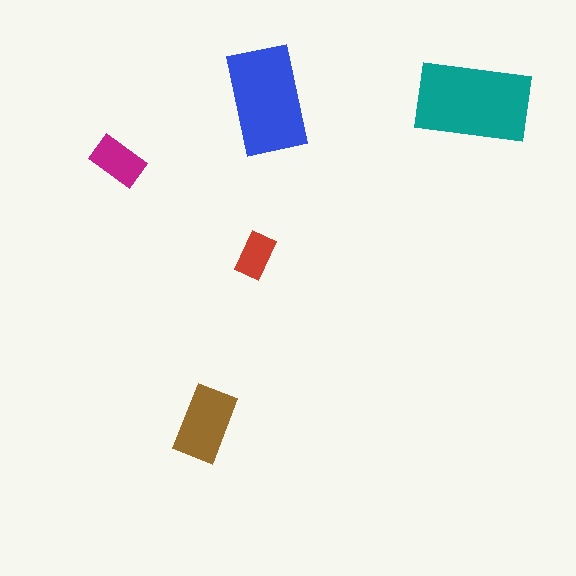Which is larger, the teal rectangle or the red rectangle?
The teal one.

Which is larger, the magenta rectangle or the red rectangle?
The magenta one.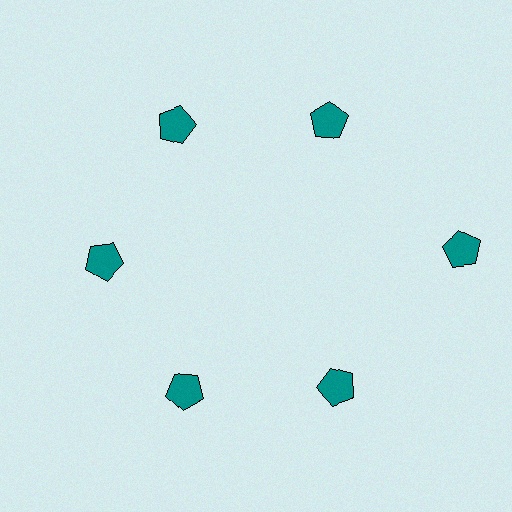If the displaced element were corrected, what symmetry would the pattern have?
It would have 6-fold rotational symmetry — the pattern would map onto itself every 60 degrees.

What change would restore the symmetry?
The symmetry would be restored by moving it inward, back onto the ring so that all 6 pentagons sit at equal angles and equal distance from the center.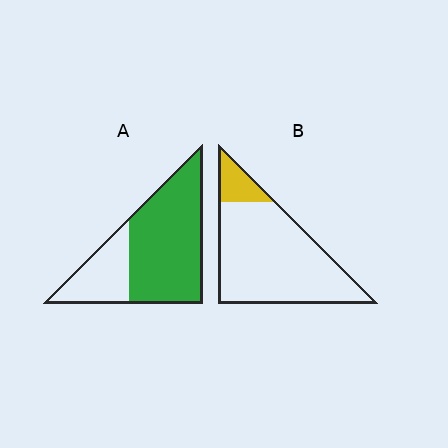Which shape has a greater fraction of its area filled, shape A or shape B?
Shape A.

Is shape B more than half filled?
No.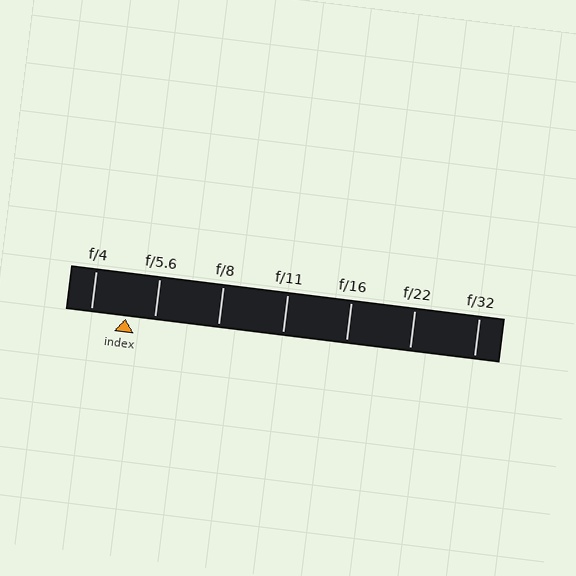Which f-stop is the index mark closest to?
The index mark is closest to f/5.6.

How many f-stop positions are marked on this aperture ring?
There are 7 f-stop positions marked.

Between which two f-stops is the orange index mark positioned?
The index mark is between f/4 and f/5.6.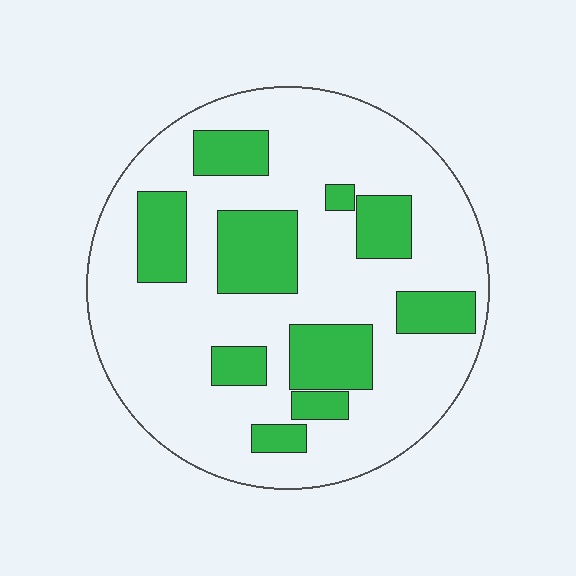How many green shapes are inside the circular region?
10.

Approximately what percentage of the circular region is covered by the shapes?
Approximately 25%.